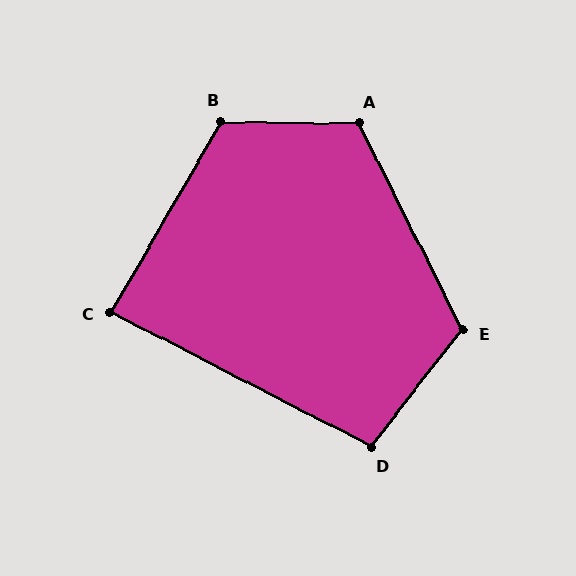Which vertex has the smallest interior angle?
C, at approximately 87 degrees.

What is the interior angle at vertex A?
Approximately 117 degrees (obtuse).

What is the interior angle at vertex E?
Approximately 116 degrees (obtuse).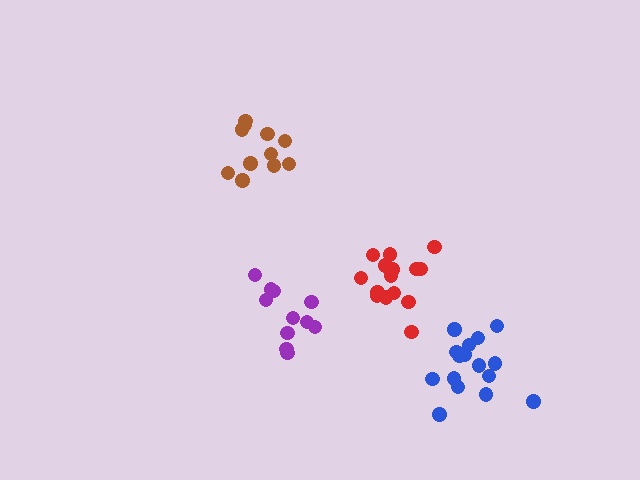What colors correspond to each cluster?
The clusters are colored: purple, red, brown, blue.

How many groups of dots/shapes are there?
There are 4 groups.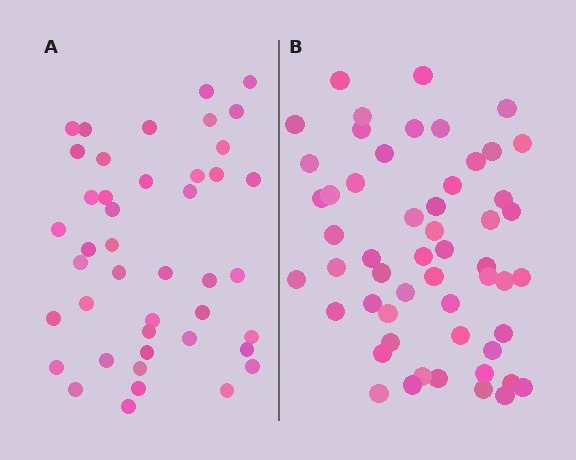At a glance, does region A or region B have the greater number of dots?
Region B (the right region) has more dots.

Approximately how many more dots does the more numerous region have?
Region B has roughly 12 or so more dots than region A.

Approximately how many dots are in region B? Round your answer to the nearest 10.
About 50 dots. (The exact count is 54, which rounds to 50.)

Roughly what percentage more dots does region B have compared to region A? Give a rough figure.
About 25% more.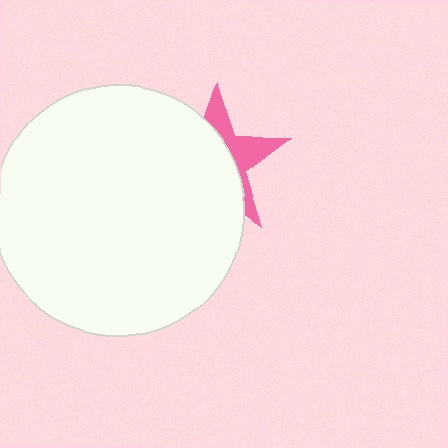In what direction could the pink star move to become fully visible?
The pink star could move right. That would shift it out from behind the white circle entirely.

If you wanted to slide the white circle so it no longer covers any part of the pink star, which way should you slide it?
Slide it left — that is the most direct way to separate the two shapes.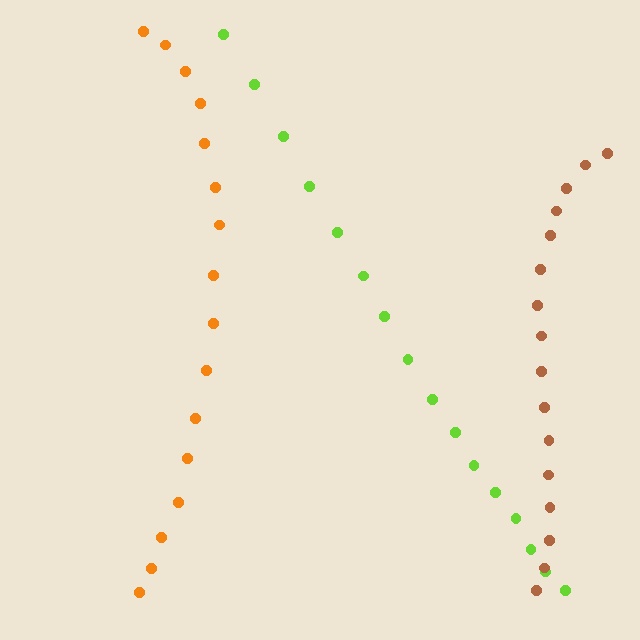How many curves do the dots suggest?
There are 3 distinct paths.